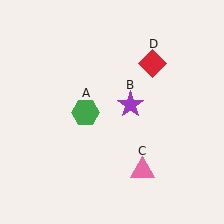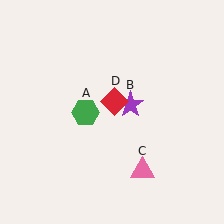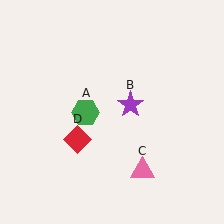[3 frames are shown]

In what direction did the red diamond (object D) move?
The red diamond (object D) moved down and to the left.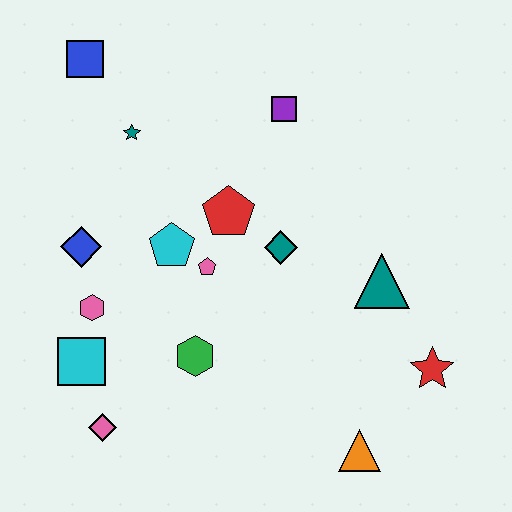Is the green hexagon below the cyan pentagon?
Yes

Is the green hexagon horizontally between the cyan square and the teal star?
No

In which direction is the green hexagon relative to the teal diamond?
The green hexagon is below the teal diamond.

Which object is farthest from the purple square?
The pink diamond is farthest from the purple square.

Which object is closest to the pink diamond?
The cyan square is closest to the pink diamond.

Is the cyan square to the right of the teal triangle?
No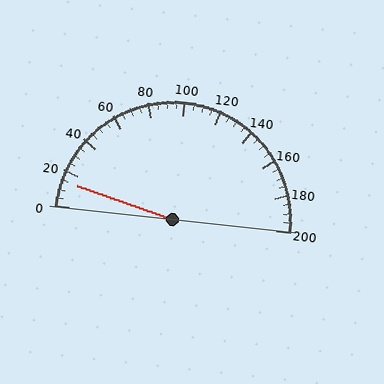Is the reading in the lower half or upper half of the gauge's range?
The reading is in the lower half of the range (0 to 200).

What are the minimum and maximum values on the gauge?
The gauge ranges from 0 to 200.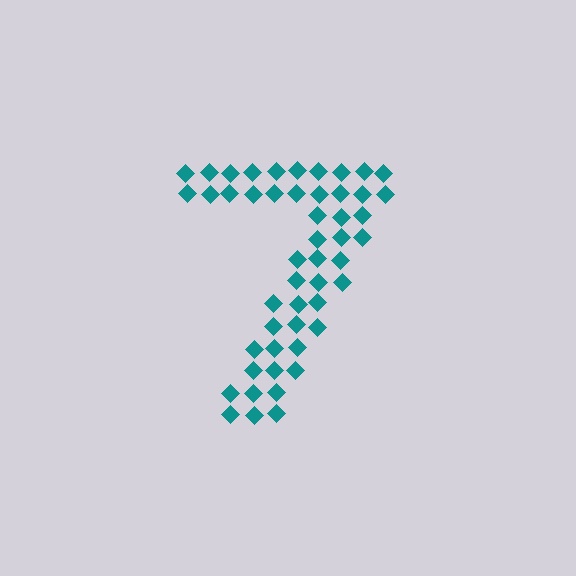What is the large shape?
The large shape is the digit 7.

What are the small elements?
The small elements are diamonds.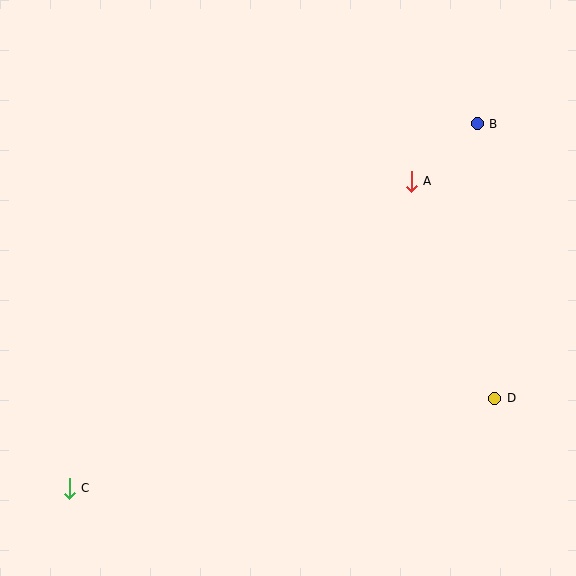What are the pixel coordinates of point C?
Point C is at (69, 488).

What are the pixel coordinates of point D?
Point D is at (495, 398).